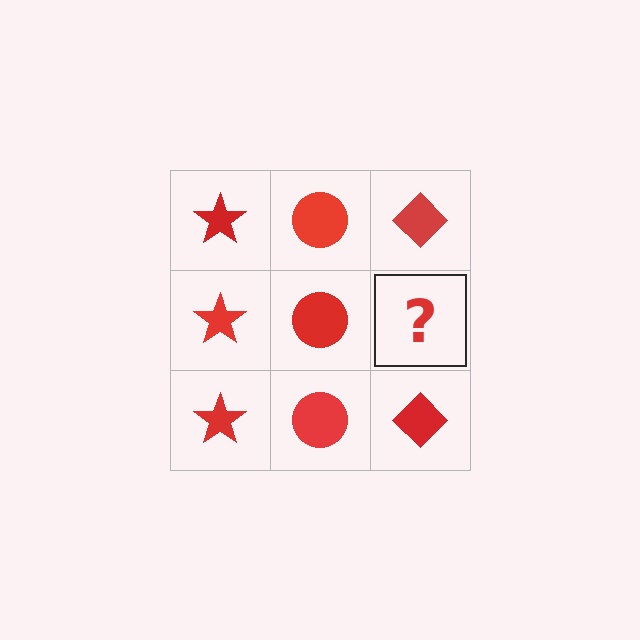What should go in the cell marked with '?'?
The missing cell should contain a red diamond.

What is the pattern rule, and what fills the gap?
The rule is that each column has a consistent shape. The gap should be filled with a red diamond.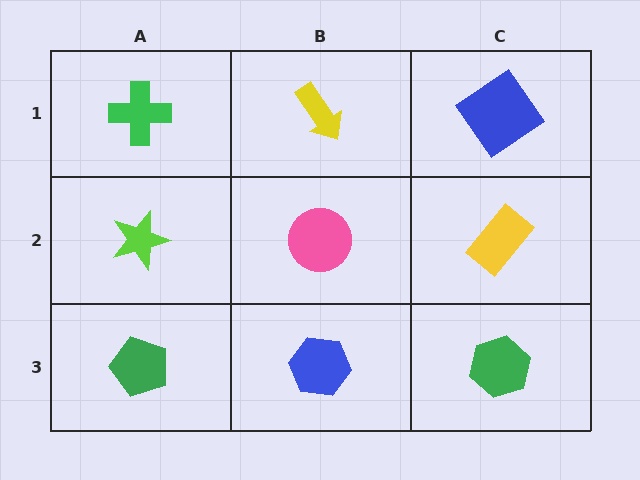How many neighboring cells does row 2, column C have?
3.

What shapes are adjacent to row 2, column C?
A blue diamond (row 1, column C), a green hexagon (row 3, column C), a pink circle (row 2, column B).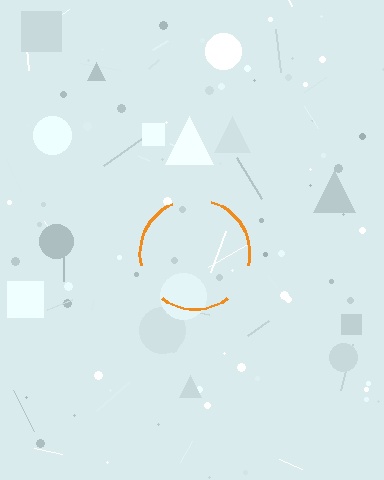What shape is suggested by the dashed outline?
The dashed outline suggests a circle.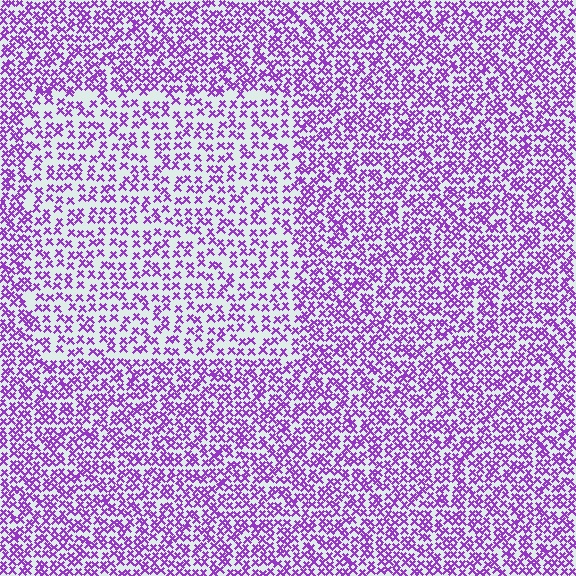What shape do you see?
I see a rectangle.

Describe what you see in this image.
The image contains small purple elements arranged at two different densities. A rectangle-shaped region is visible where the elements are less densely packed than the surrounding area.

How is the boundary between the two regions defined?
The boundary is defined by a change in element density (approximately 1.7x ratio). All elements are the same color, size, and shape.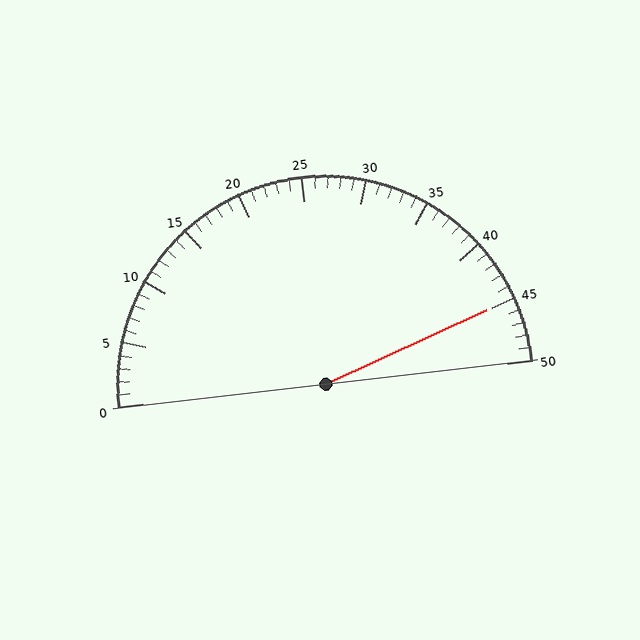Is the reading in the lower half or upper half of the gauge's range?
The reading is in the upper half of the range (0 to 50).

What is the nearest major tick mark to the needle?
The nearest major tick mark is 45.